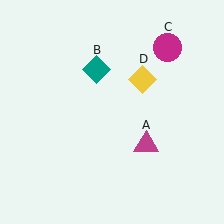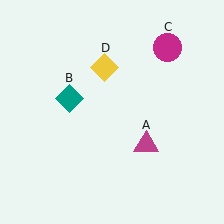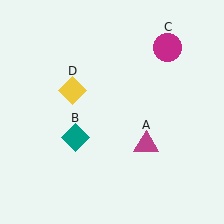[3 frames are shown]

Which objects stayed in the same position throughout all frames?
Magenta triangle (object A) and magenta circle (object C) remained stationary.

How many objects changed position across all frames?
2 objects changed position: teal diamond (object B), yellow diamond (object D).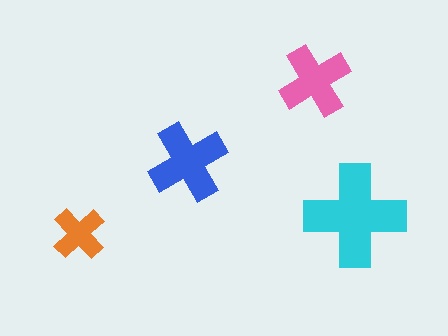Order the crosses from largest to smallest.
the cyan one, the blue one, the pink one, the orange one.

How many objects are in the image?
There are 4 objects in the image.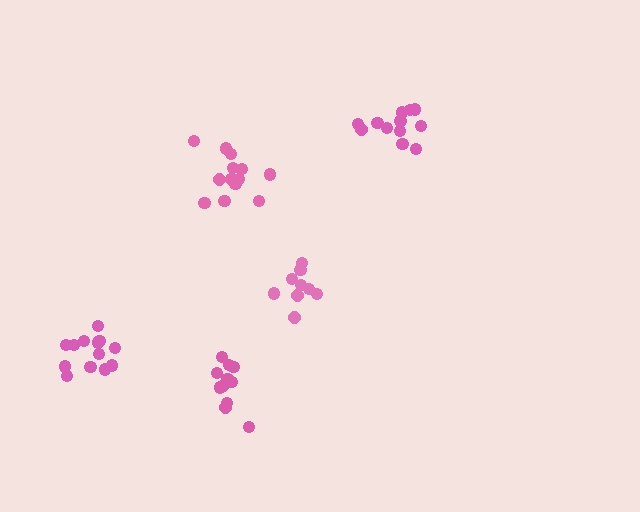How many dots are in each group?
Group 1: 13 dots, Group 2: 12 dots, Group 3: 12 dots, Group 4: 9 dots, Group 5: 14 dots (60 total).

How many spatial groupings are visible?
There are 5 spatial groupings.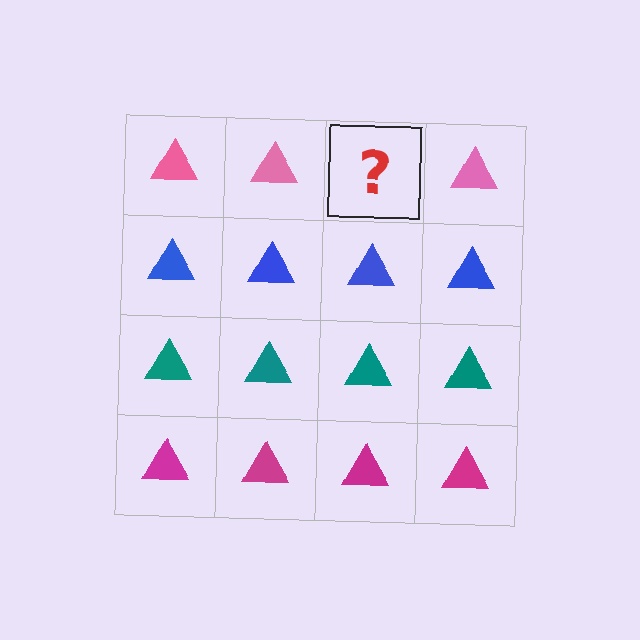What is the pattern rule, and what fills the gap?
The rule is that each row has a consistent color. The gap should be filled with a pink triangle.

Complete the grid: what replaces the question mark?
The question mark should be replaced with a pink triangle.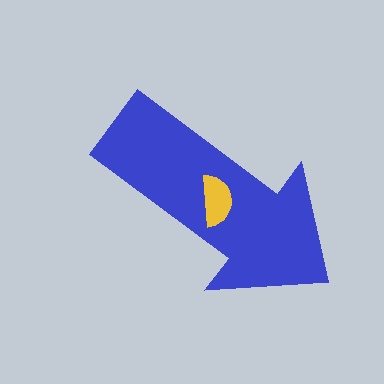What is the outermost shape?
The blue arrow.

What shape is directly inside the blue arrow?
The yellow semicircle.